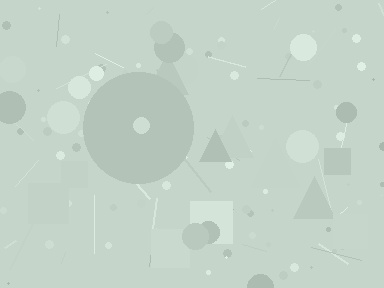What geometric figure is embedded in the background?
A circle is embedded in the background.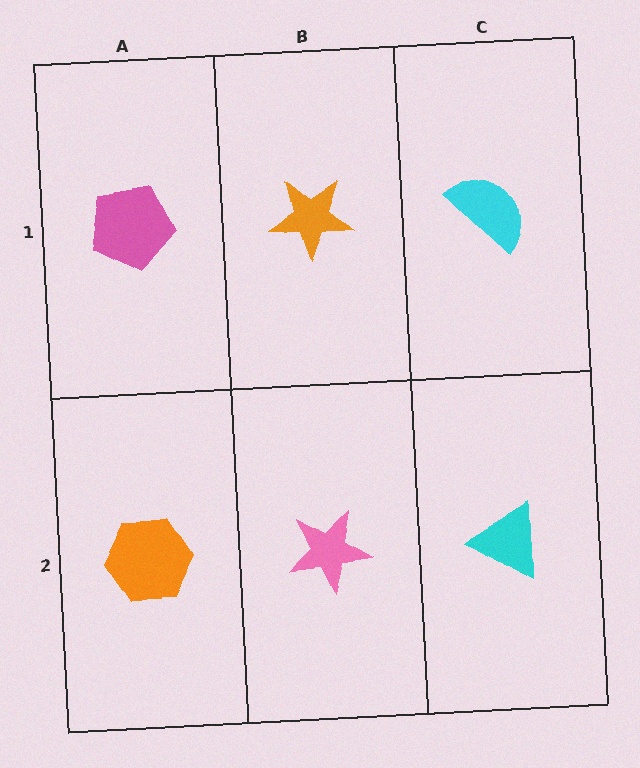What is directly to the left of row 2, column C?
A pink star.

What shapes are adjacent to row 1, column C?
A cyan triangle (row 2, column C), an orange star (row 1, column B).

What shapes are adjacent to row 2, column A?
A pink pentagon (row 1, column A), a pink star (row 2, column B).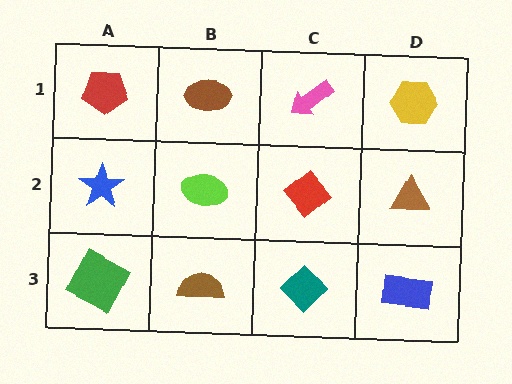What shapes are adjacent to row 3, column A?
A blue star (row 2, column A), a brown semicircle (row 3, column B).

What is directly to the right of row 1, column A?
A brown ellipse.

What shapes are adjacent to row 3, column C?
A red diamond (row 2, column C), a brown semicircle (row 3, column B), a blue rectangle (row 3, column D).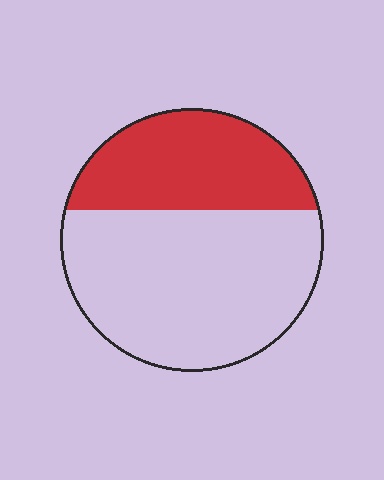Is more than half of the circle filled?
No.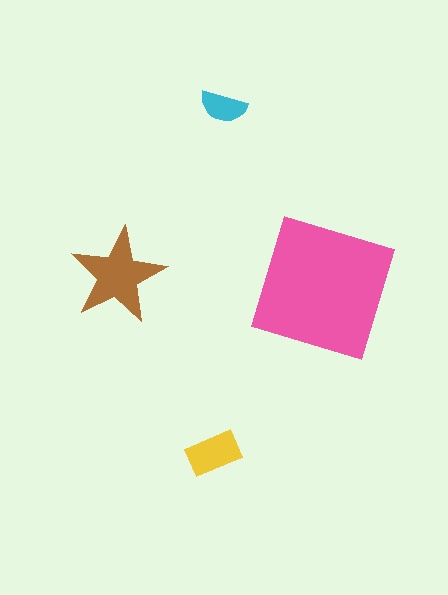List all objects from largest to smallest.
The pink square, the brown star, the yellow rectangle, the cyan semicircle.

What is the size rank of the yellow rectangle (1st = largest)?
3rd.